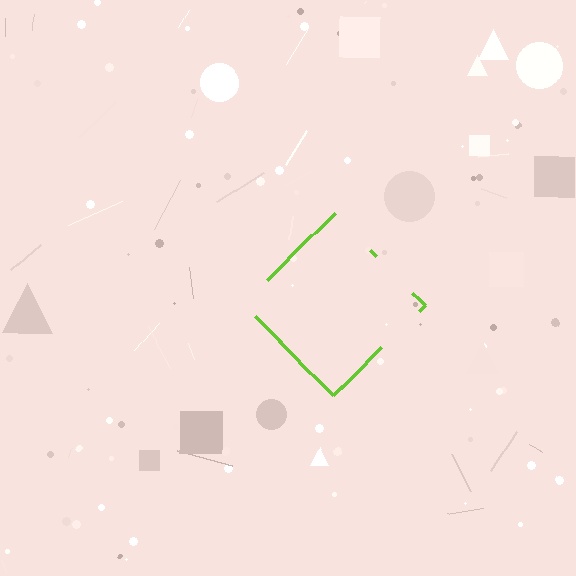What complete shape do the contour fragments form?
The contour fragments form a diamond.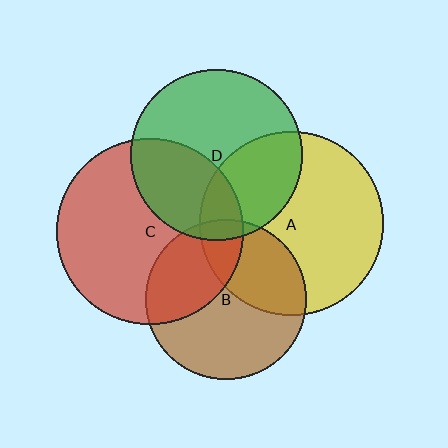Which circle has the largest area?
Circle C (red).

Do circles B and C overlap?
Yes.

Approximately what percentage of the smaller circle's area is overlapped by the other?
Approximately 35%.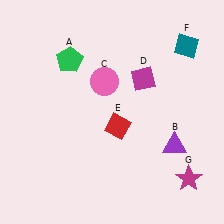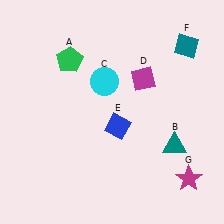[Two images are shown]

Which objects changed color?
B changed from purple to teal. C changed from pink to cyan. E changed from red to blue.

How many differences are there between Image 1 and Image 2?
There are 3 differences between the two images.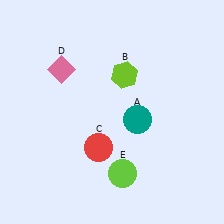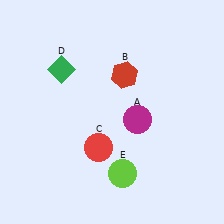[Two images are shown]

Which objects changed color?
A changed from teal to magenta. B changed from lime to red. D changed from pink to green.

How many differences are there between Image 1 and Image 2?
There are 3 differences between the two images.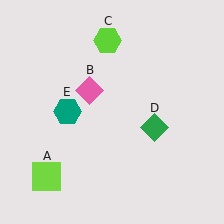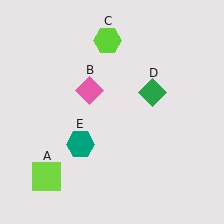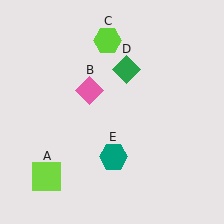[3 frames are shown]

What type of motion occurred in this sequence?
The green diamond (object D), teal hexagon (object E) rotated counterclockwise around the center of the scene.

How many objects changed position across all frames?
2 objects changed position: green diamond (object D), teal hexagon (object E).